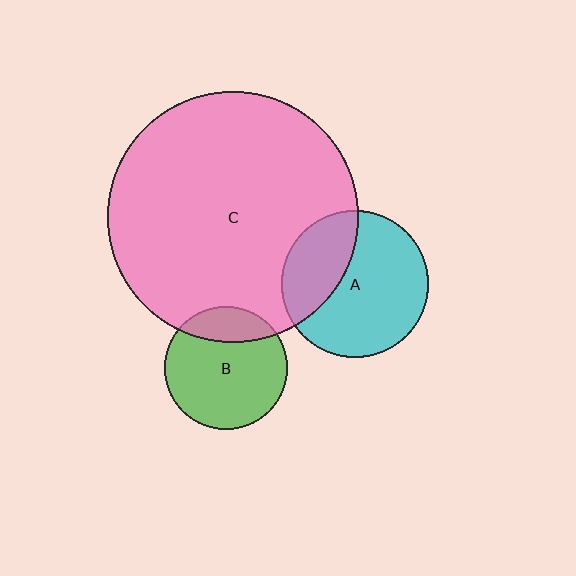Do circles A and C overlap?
Yes.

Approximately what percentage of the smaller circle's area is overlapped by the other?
Approximately 30%.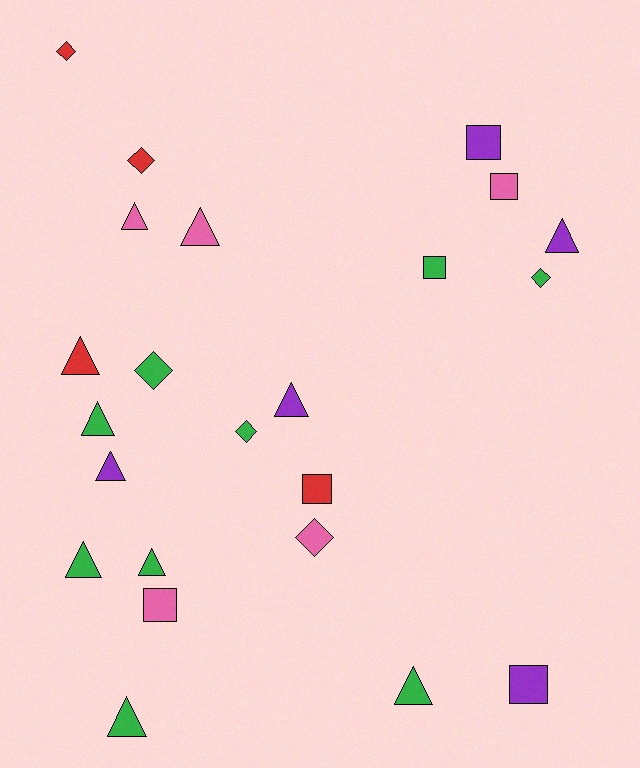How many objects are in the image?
There are 23 objects.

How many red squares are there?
There is 1 red square.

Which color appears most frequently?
Green, with 9 objects.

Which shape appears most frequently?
Triangle, with 11 objects.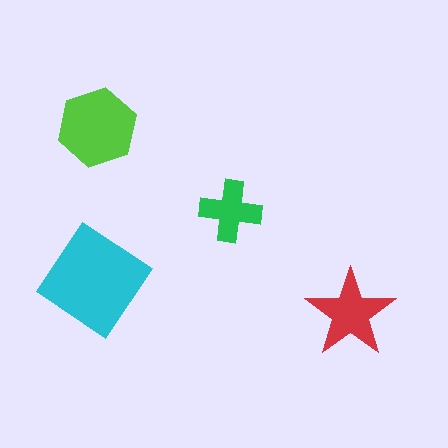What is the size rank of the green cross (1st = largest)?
4th.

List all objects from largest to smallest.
The cyan diamond, the lime hexagon, the red star, the green cross.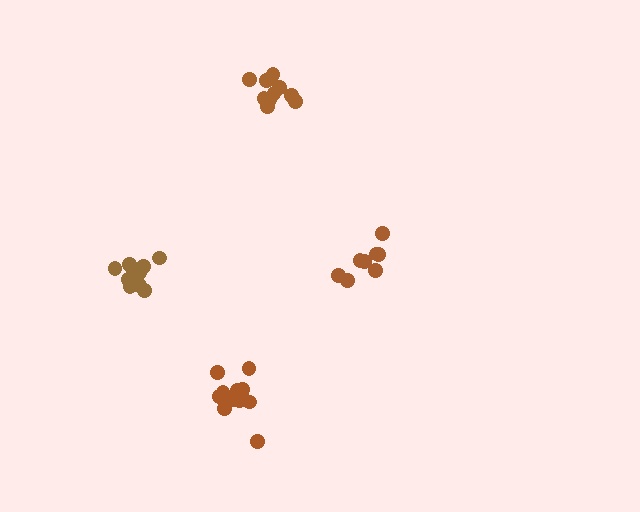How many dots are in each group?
Group 1: 8 dots, Group 2: 12 dots, Group 3: 14 dots, Group 4: 10 dots (44 total).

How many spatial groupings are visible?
There are 4 spatial groupings.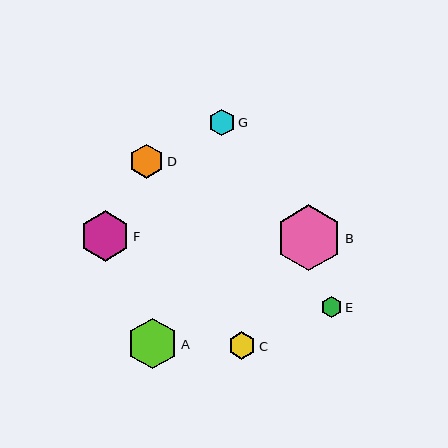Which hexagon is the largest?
Hexagon B is the largest with a size of approximately 66 pixels.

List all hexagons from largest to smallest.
From largest to smallest: B, A, F, D, C, G, E.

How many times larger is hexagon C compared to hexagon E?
Hexagon C is approximately 1.3 times the size of hexagon E.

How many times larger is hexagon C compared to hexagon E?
Hexagon C is approximately 1.3 times the size of hexagon E.